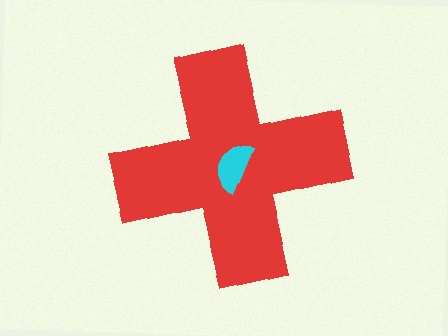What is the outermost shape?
The red cross.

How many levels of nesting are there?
2.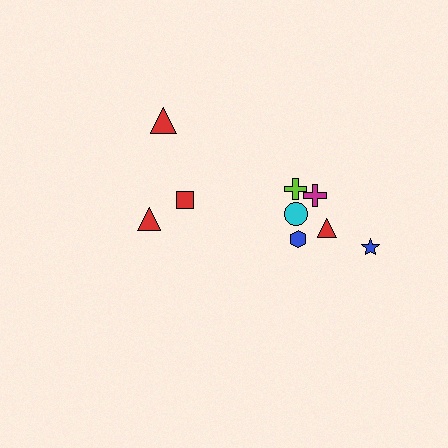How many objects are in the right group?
There are 6 objects.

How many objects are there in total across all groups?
There are 9 objects.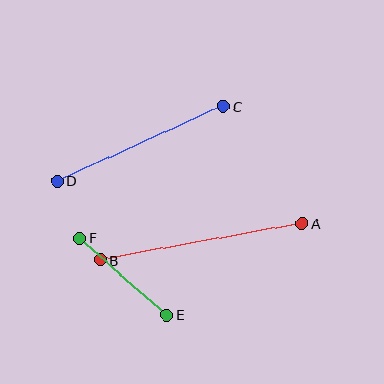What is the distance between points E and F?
The distance is approximately 115 pixels.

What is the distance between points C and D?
The distance is approximately 182 pixels.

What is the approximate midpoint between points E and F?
The midpoint is at approximately (123, 277) pixels.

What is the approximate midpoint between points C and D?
The midpoint is at approximately (141, 143) pixels.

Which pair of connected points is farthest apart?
Points A and B are farthest apart.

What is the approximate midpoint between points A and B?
The midpoint is at approximately (201, 242) pixels.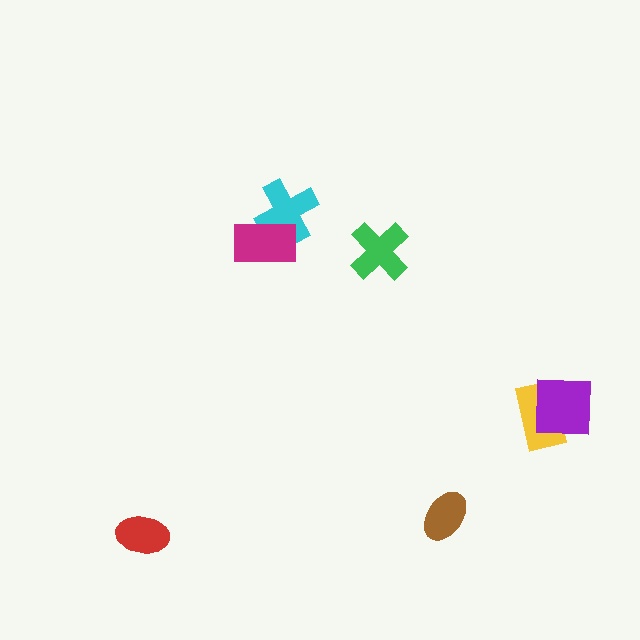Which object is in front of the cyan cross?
The magenta rectangle is in front of the cyan cross.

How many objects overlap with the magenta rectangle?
1 object overlaps with the magenta rectangle.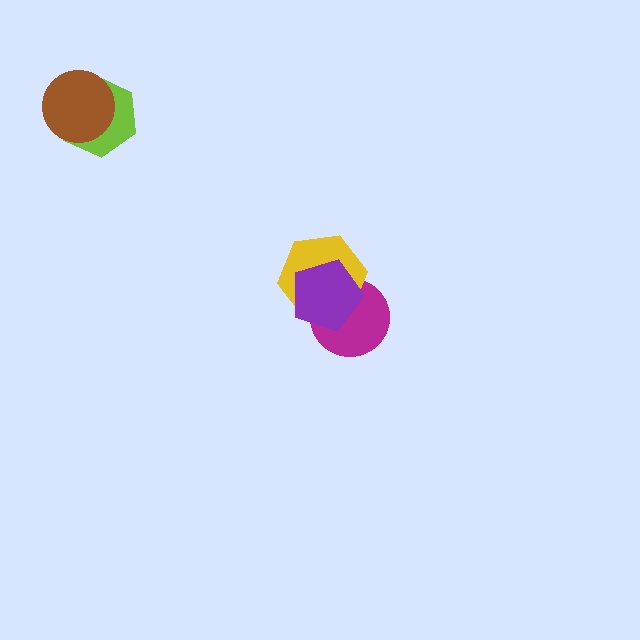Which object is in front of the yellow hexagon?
The purple pentagon is in front of the yellow hexagon.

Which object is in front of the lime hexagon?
The brown circle is in front of the lime hexagon.